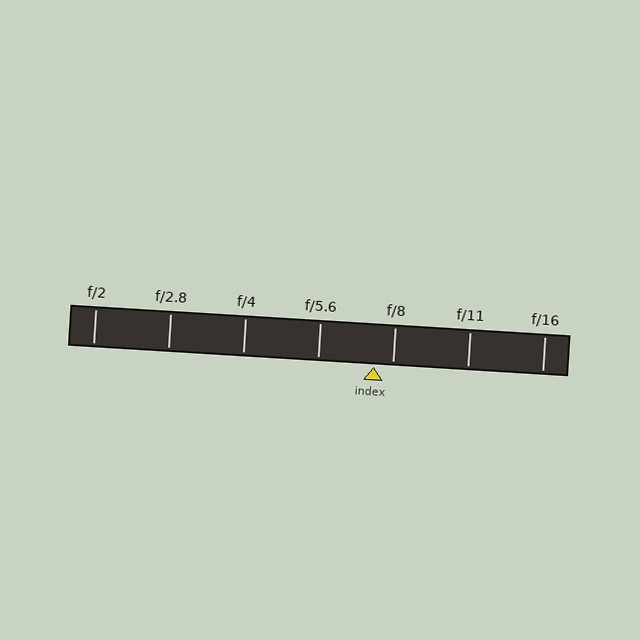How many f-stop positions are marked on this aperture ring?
There are 7 f-stop positions marked.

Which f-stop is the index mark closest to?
The index mark is closest to f/8.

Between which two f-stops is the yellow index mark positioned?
The index mark is between f/5.6 and f/8.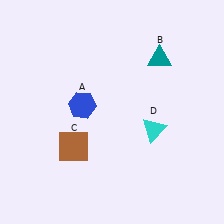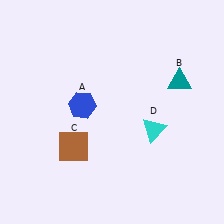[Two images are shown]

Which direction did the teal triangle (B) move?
The teal triangle (B) moved down.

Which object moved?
The teal triangle (B) moved down.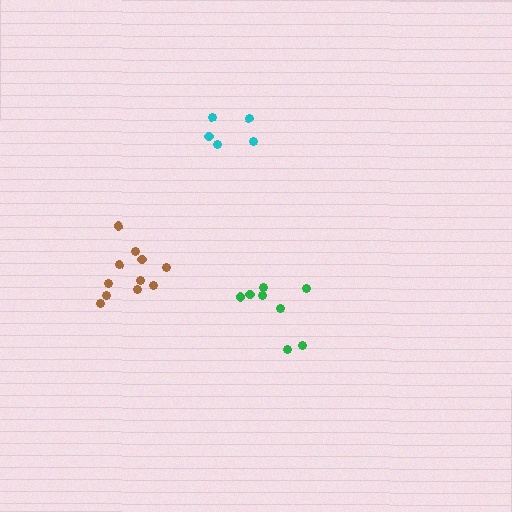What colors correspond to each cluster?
The clusters are colored: cyan, green, brown.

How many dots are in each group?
Group 1: 5 dots, Group 2: 8 dots, Group 3: 11 dots (24 total).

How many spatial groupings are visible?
There are 3 spatial groupings.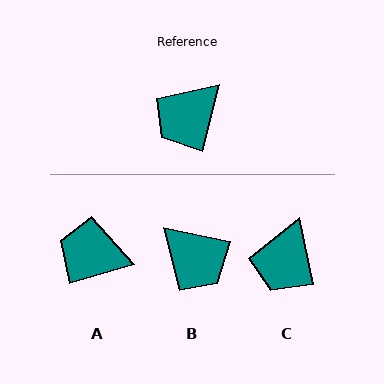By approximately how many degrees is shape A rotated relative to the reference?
Approximately 60 degrees clockwise.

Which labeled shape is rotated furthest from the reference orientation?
B, about 92 degrees away.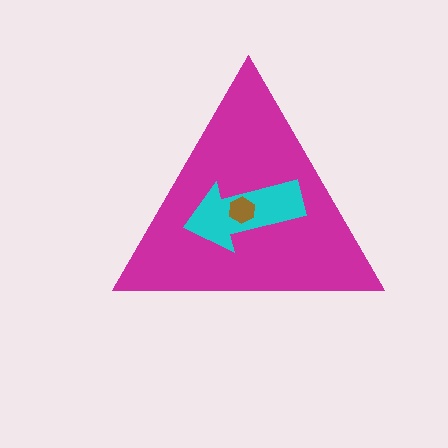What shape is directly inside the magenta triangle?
The cyan arrow.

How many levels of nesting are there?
3.